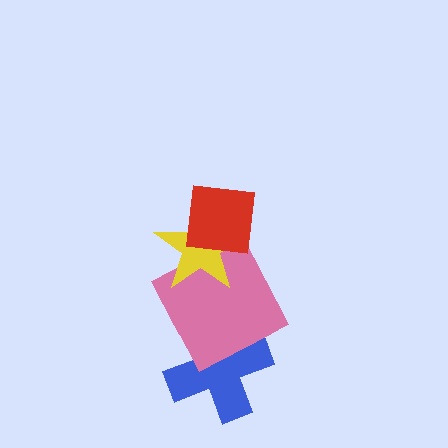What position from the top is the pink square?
The pink square is 3rd from the top.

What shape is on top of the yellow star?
The red square is on top of the yellow star.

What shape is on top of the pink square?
The yellow star is on top of the pink square.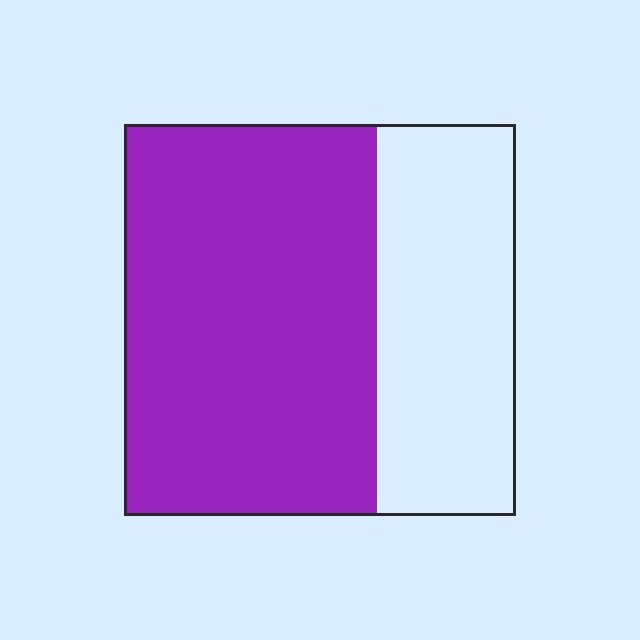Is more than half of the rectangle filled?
Yes.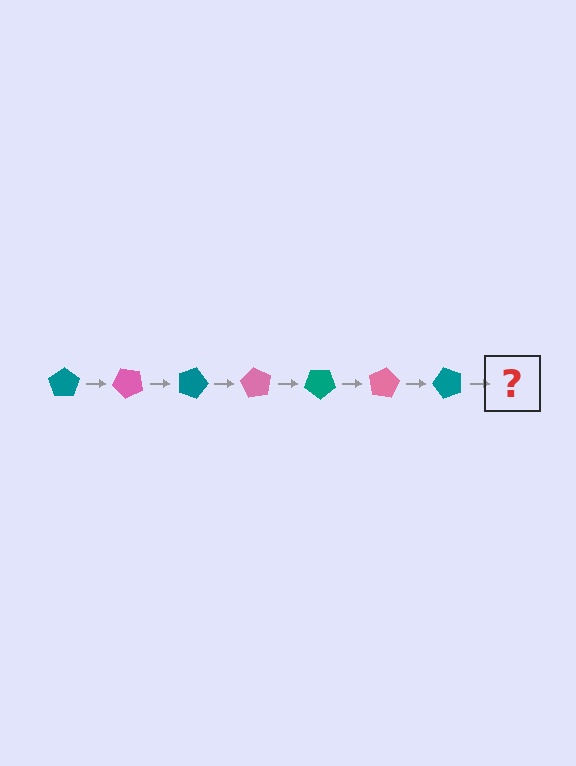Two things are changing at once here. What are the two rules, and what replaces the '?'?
The two rules are that it rotates 45 degrees each step and the color cycles through teal and pink. The '?' should be a pink pentagon, rotated 315 degrees from the start.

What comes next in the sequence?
The next element should be a pink pentagon, rotated 315 degrees from the start.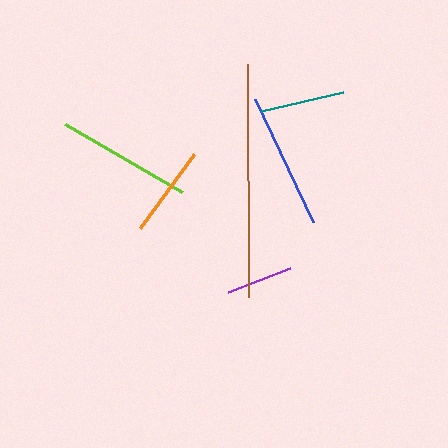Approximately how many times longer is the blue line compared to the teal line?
The blue line is approximately 1.6 times the length of the teal line.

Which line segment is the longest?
The brown line is the longest at approximately 233 pixels.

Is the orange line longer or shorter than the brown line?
The brown line is longer than the orange line.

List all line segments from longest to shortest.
From longest to shortest: brown, blue, lime, orange, teal, purple.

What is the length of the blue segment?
The blue segment is approximately 136 pixels long.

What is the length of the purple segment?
The purple segment is approximately 66 pixels long.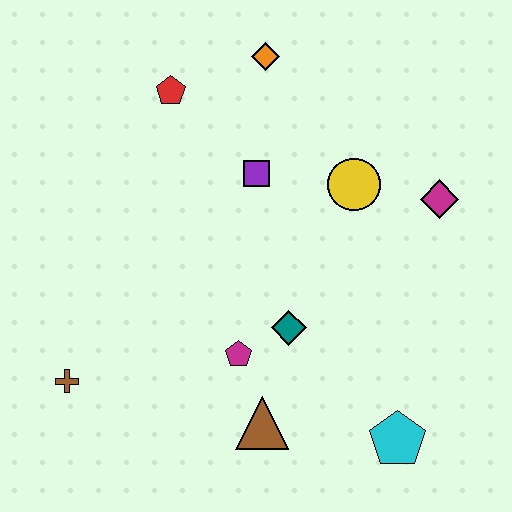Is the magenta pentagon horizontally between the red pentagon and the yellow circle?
Yes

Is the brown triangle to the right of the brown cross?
Yes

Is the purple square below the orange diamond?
Yes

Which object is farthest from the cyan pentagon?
The red pentagon is farthest from the cyan pentagon.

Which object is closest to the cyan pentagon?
The brown triangle is closest to the cyan pentagon.